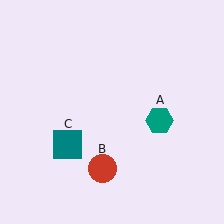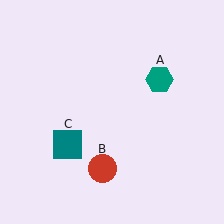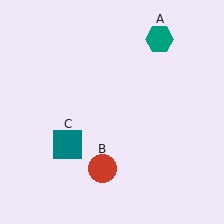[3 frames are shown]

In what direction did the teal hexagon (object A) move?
The teal hexagon (object A) moved up.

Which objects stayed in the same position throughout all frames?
Red circle (object B) and teal square (object C) remained stationary.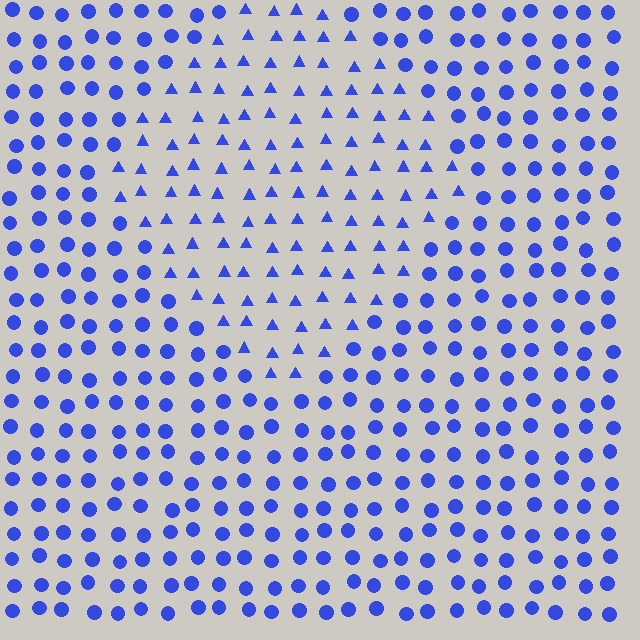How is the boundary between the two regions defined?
The boundary is defined by a change in element shape: triangles inside vs. circles outside. All elements share the same color and spacing.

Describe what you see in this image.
The image is filled with small blue elements arranged in a uniform grid. A diamond-shaped region contains triangles, while the surrounding area contains circles. The boundary is defined purely by the change in element shape.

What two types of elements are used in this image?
The image uses triangles inside the diamond region and circles outside it.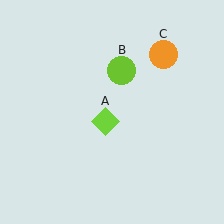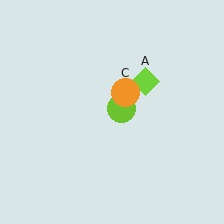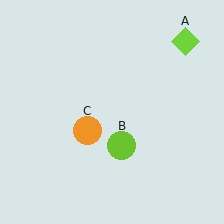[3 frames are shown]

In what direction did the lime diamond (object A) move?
The lime diamond (object A) moved up and to the right.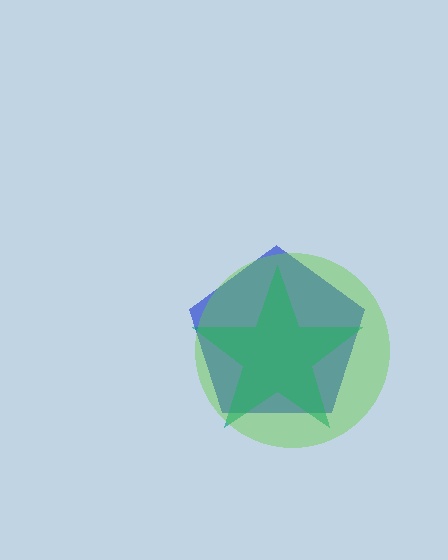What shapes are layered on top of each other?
The layered shapes are: a blue pentagon, a teal star, a lime circle.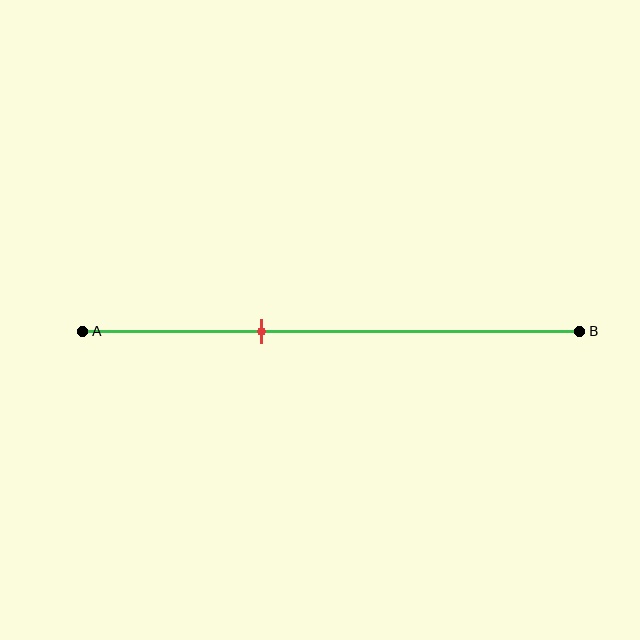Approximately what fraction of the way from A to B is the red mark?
The red mark is approximately 35% of the way from A to B.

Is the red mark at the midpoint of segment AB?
No, the mark is at about 35% from A, not at the 50% midpoint.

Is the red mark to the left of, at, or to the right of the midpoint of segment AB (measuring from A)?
The red mark is to the left of the midpoint of segment AB.